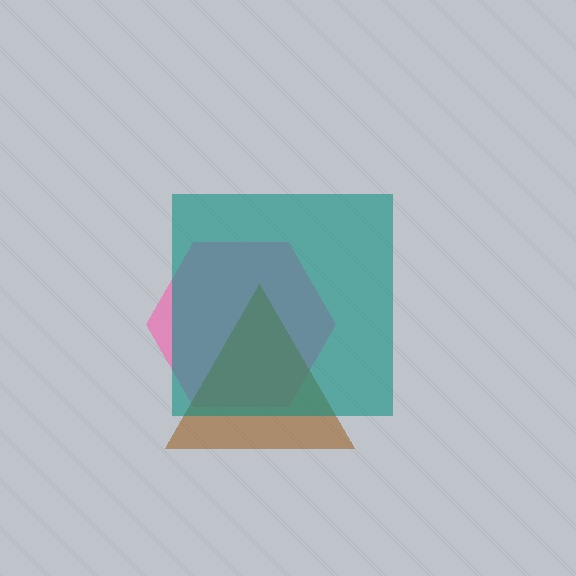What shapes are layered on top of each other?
The layered shapes are: a pink hexagon, a brown triangle, a teal square.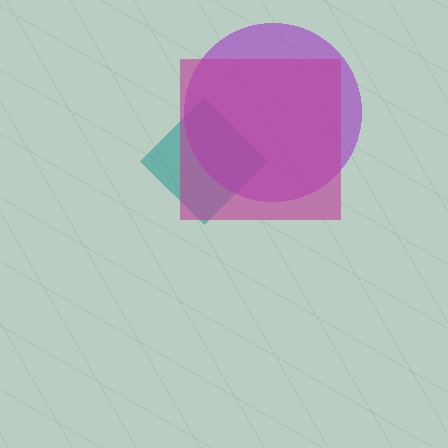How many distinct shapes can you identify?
There are 3 distinct shapes: a teal diamond, a purple circle, a magenta square.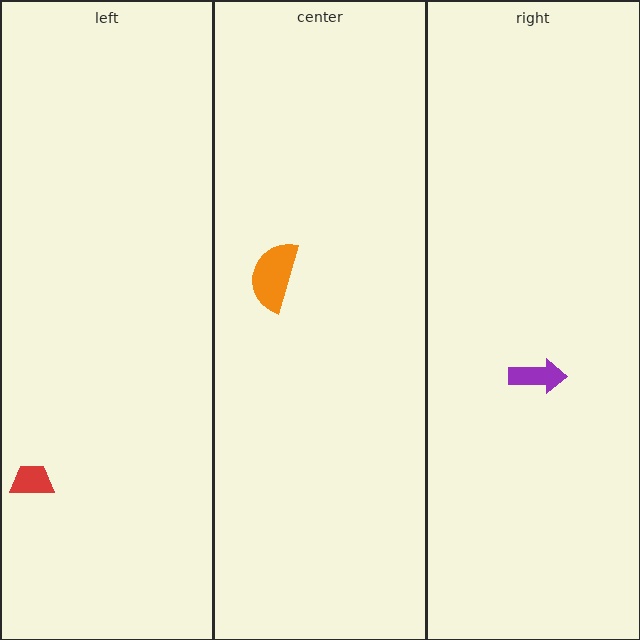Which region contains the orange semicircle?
The center region.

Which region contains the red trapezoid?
The left region.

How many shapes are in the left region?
1.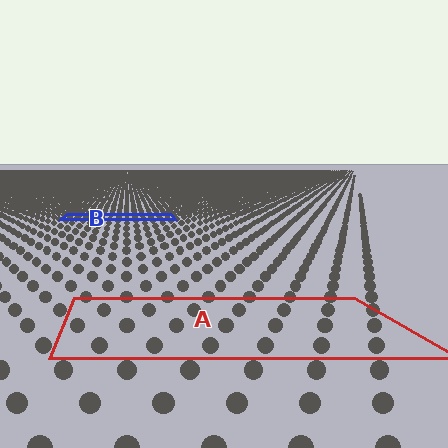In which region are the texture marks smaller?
The texture marks are smaller in region B, because it is farther away.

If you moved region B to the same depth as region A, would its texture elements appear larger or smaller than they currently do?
They would appear larger. At a closer depth, the same texture elements are projected at a bigger on-screen size.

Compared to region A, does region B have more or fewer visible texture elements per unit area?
Region B has more texture elements per unit area — they are packed more densely because it is farther away.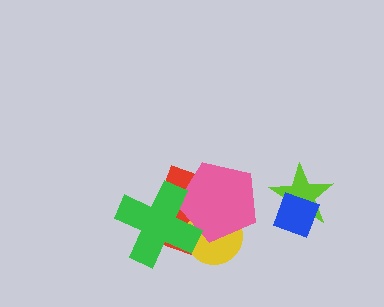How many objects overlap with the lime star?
1 object overlaps with the lime star.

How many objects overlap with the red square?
3 objects overlap with the red square.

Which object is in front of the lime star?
The blue diamond is in front of the lime star.